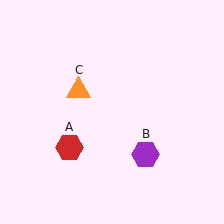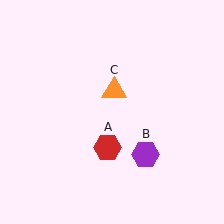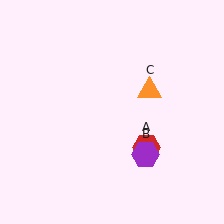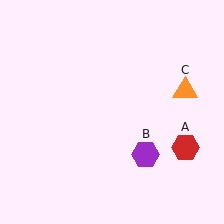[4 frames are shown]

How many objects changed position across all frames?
2 objects changed position: red hexagon (object A), orange triangle (object C).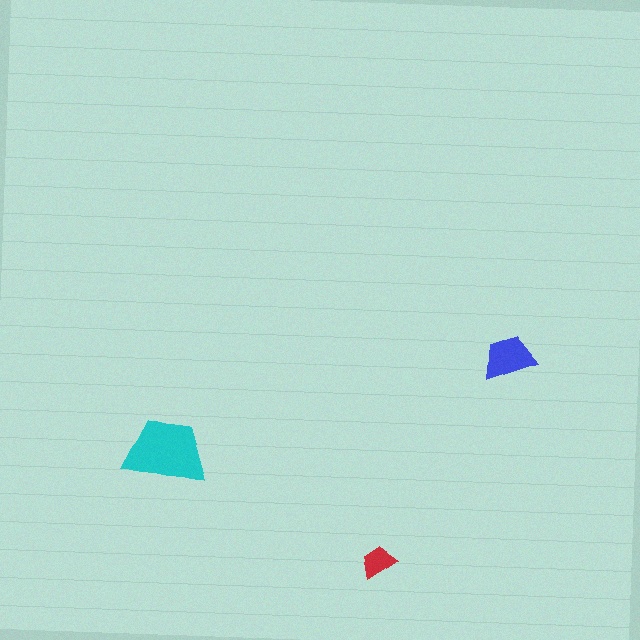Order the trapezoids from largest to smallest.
the cyan one, the blue one, the red one.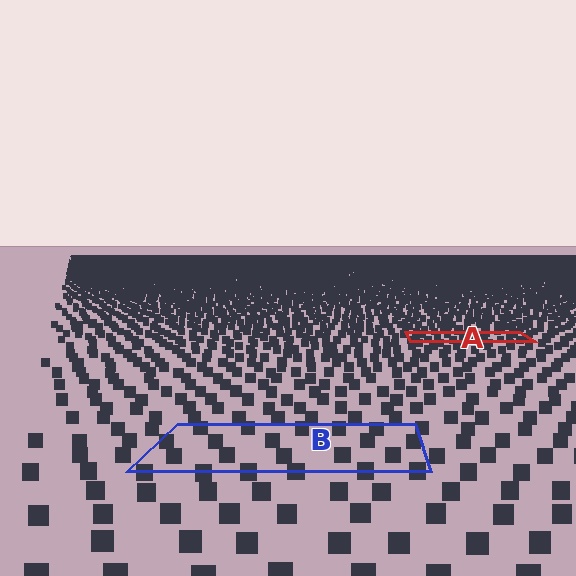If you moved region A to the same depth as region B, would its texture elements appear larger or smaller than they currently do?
They would appear larger. At a closer depth, the same texture elements are projected at a bigger on-screen size.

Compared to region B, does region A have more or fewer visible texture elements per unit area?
Region A has more texture elements per unit area — they are packed more densely because it is farther away.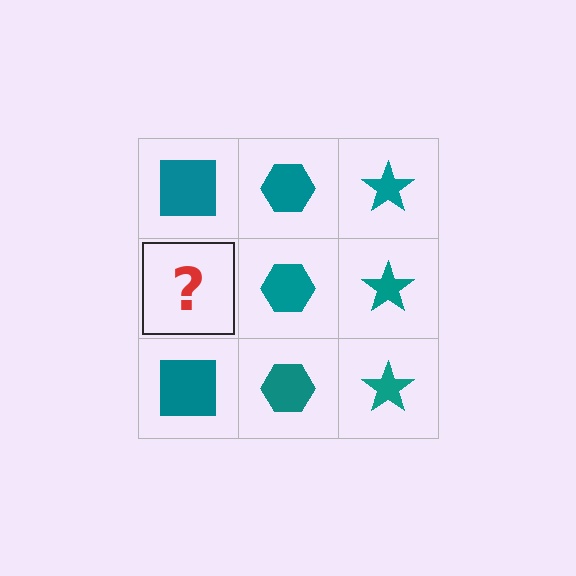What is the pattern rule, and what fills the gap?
The rule is that each column has a consistent shape. The gap should be filled with a teal square.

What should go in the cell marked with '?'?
The missing cell should contain a teal square.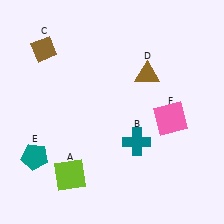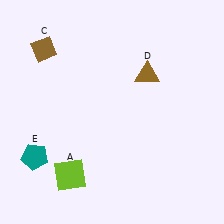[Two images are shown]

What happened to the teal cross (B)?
The teal cross (B) was removed in Image 2. It was in the bottom-right area of Image 1.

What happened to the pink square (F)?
The pink square (F) was removed in Image 2. It was in the bottom-right area of Image 1.